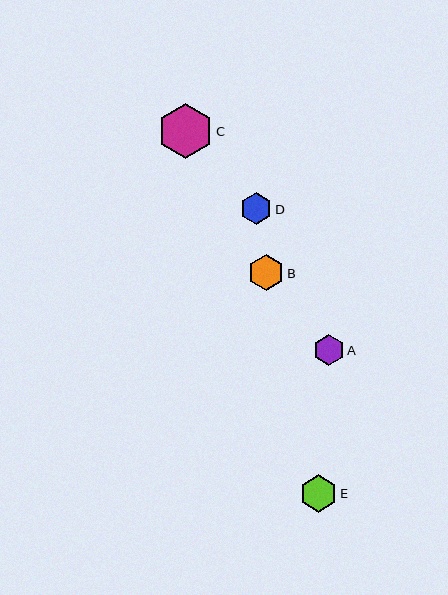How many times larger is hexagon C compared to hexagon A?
Hexagon C is approximately 1.8 times the size of hexagon A.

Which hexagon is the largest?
Hexagon C is the largest with a size of approximately 55 pixels.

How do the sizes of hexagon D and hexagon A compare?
Hexagon D and hexagon A are approximately the same size.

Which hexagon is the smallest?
Hexagon A is the smallest with a size of approximately 31 pixels.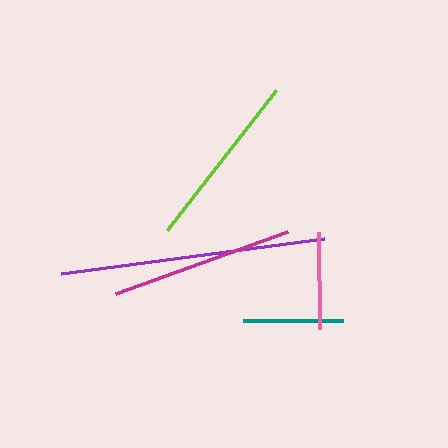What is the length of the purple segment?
The purple segment is approximately 266 pixels long.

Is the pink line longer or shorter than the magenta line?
The magenta line is longer than the pink line.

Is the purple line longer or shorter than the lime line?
The purple line is longer than the lime line.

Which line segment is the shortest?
The pink line is the shortest at approximately 96 pixels.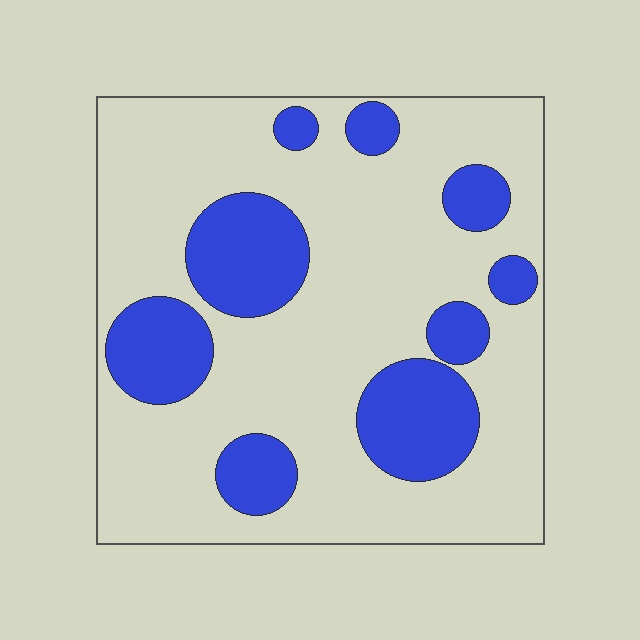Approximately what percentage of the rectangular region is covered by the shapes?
Approximately 25%.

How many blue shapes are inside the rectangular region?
9.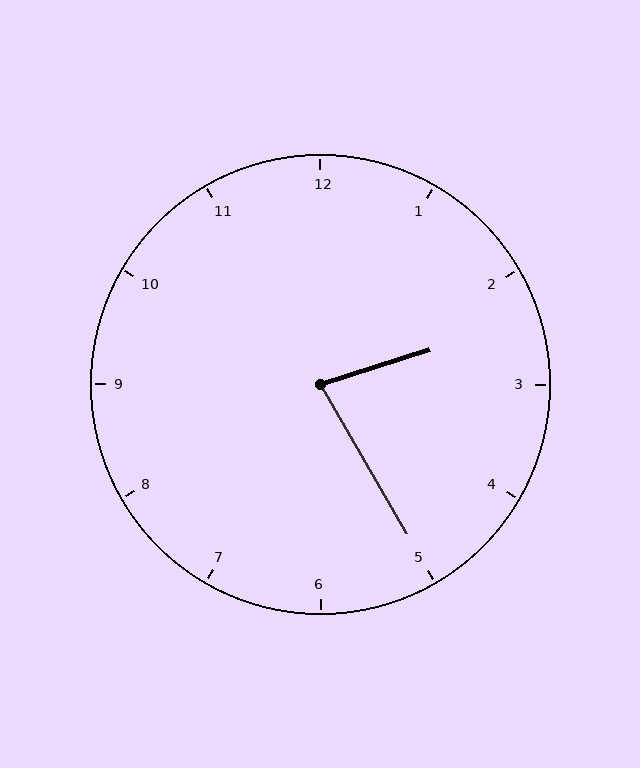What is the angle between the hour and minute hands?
Approximately 78 degrees.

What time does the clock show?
2:25.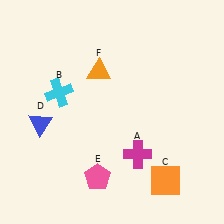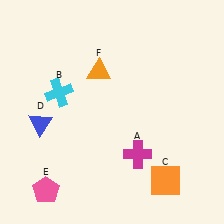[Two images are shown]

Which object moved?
The pink pentagon (E) moved left.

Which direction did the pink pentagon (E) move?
The pink pentagon (E) moved left.